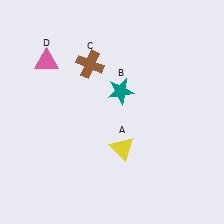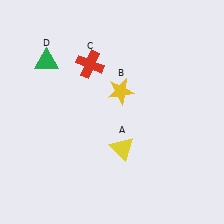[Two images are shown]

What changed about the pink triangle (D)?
In Image 1, D is pink. In Image 2, it changed to green.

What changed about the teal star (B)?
In Image 1, B is teal. In Image 2, it changed to yellow.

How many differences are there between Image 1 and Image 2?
There are 3 differences between the two images.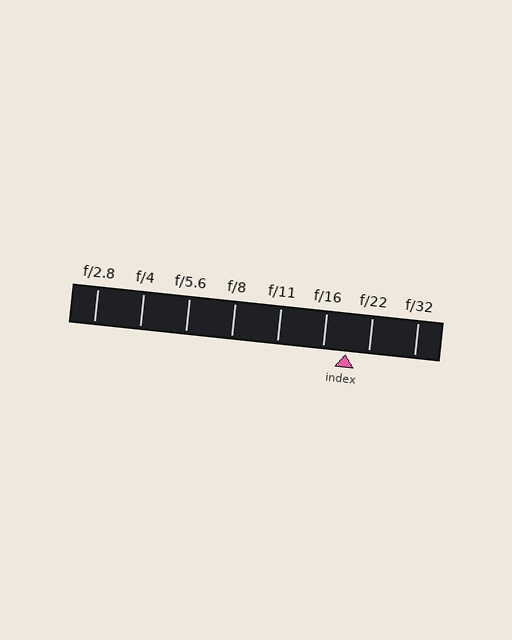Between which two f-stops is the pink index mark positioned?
The index mark is between f/16 and f/22.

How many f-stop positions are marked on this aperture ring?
There are 8 f-stop positions marked.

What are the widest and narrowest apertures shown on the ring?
The widest aperture shown is f/2.8 and the narrowest is f/32.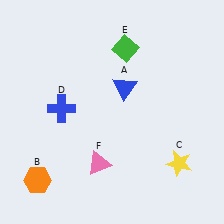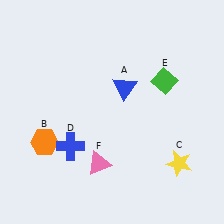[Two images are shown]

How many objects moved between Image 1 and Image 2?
3 objects moved between the two images.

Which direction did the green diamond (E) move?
The green diamond (E) moved right.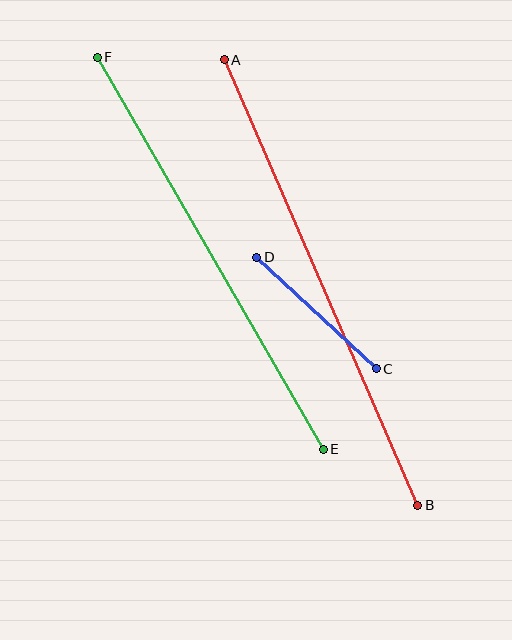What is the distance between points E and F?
The distance is approximately 452 pixels.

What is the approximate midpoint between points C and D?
The midpoint is at approximately (317, 313) pixels.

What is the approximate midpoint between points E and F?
The midpoint is at approximately (210, 253) pixels.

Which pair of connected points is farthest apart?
Points A and B are farthest apart.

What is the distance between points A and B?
The distance is approximately 486 pixels.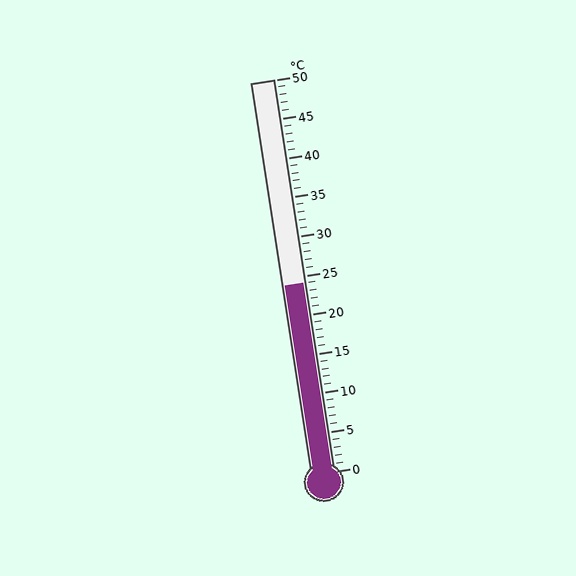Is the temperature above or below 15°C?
The temperature is above 15°C.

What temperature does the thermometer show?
The thermometer shows approximately 24°C.